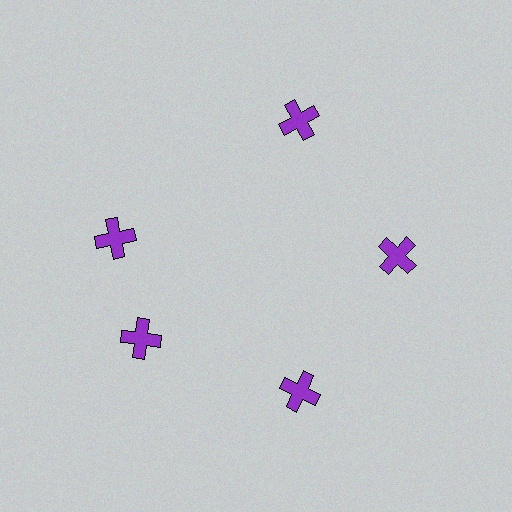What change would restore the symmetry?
The symmetry would be restored by rotating it back into even spacing with its neighbors so that all 5 crosses sit at equal angles and equal distance from the center.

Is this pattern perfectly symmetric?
No. The 5 purple crosses are arranged in a ring, but one element near the 10 o'clock position is rotated out of alignment along the ring, breaking the 5-fold rotational symmetry.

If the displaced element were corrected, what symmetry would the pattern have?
It would have 5-fold rotational symmetry — the pattern would map onto itself every 72 degrees.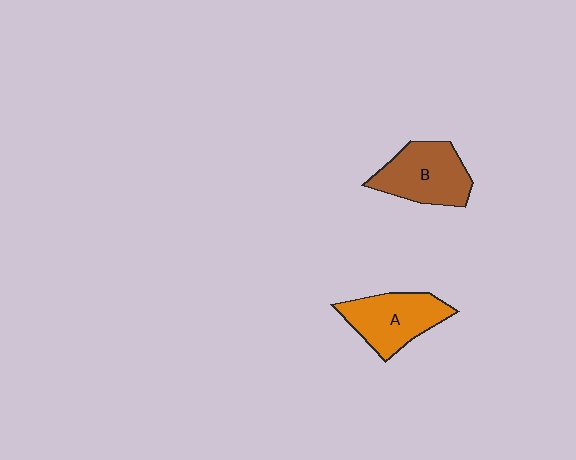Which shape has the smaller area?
Shape A (orange).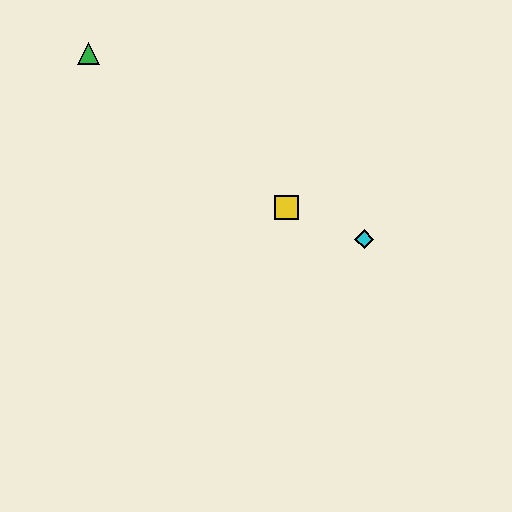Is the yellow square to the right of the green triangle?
Yes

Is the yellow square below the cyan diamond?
No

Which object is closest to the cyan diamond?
The yellow square is closest to the cyan diamond.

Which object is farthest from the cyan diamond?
The green triangle is farthest from the cyan diamond.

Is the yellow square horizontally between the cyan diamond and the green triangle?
Yes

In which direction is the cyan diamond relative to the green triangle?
The cyan diamond is to the right of the green triangle.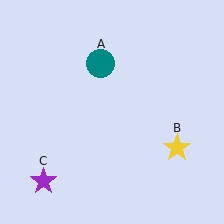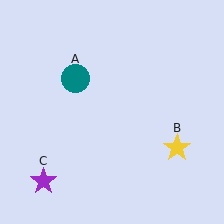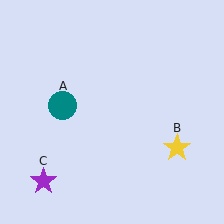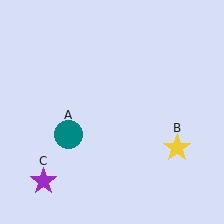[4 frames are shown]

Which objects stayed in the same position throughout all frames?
Yellow star (object B) and purple star (object C) remained stationary.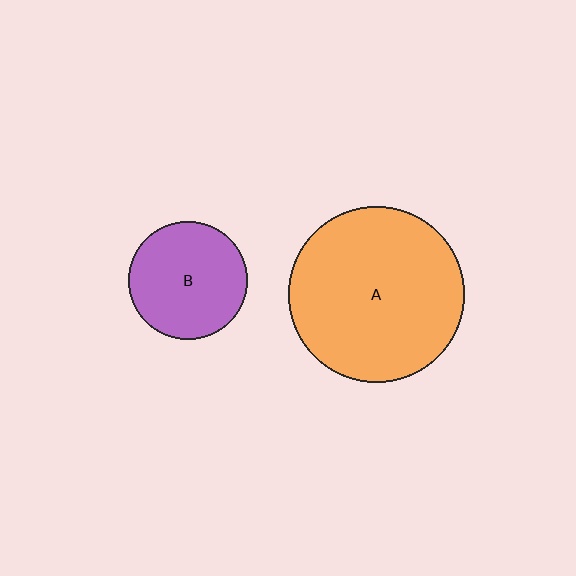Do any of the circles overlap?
No, none of the circles overlap.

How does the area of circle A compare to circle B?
Approximately 2.2 times.